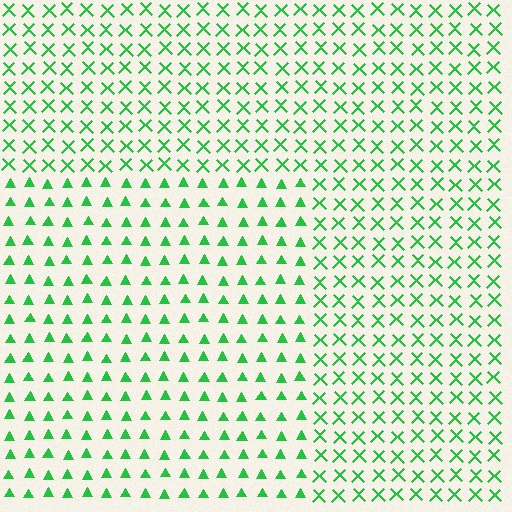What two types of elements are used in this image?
The image uses triangles inside the rectangle region and X marks outside it.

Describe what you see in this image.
The image is filled with small green elements arranged in a uniform grid. A rectangle-shaped region contains triangles, while the surrounding area contains X marks. The boundary is defined purely by the change in element shape.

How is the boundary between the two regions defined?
The boundary is defined by a change in element shape: triangles inside vs. X marks outside. All elements share the same color and spacing.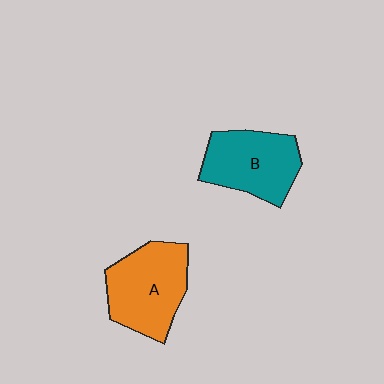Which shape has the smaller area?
Shape B (teal).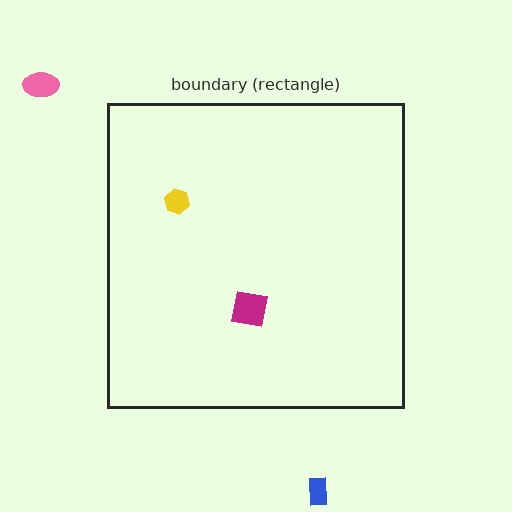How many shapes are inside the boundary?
2 inside, 2 outside.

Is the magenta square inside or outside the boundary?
Inside.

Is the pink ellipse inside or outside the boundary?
Outside.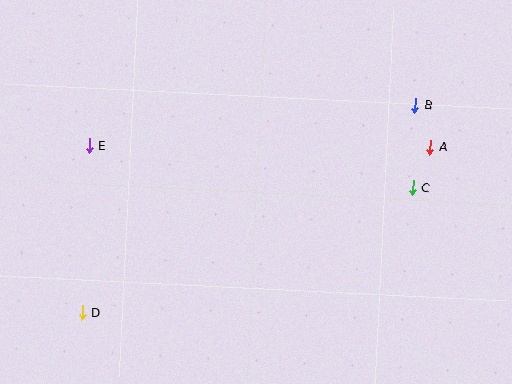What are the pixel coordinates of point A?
Point A is at (430, 147).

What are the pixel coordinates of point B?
Point B is at (415, 105).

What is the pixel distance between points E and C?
The distance between E and C is 326 pixels.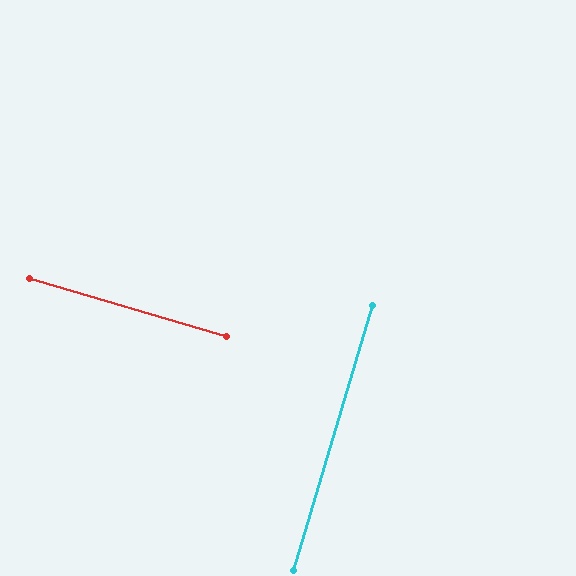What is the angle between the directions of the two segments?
Approximately 90 degrees.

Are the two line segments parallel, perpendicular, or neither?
Perpendicular — they meet at approximately 90°.